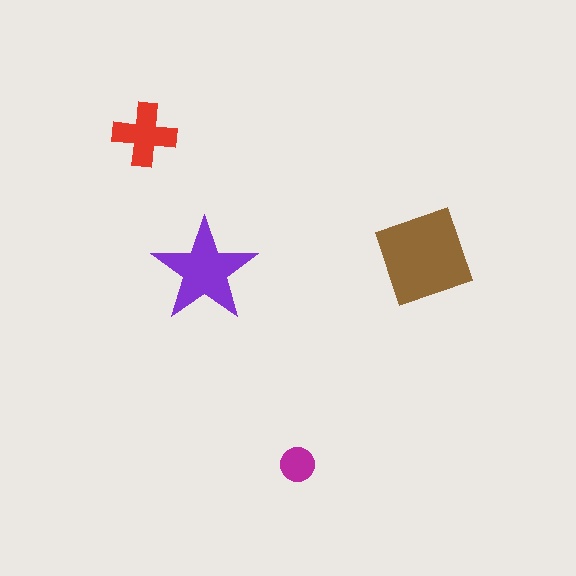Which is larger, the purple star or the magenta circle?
The purple star.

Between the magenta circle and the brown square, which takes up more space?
The brown square.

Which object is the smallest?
The magenta circle.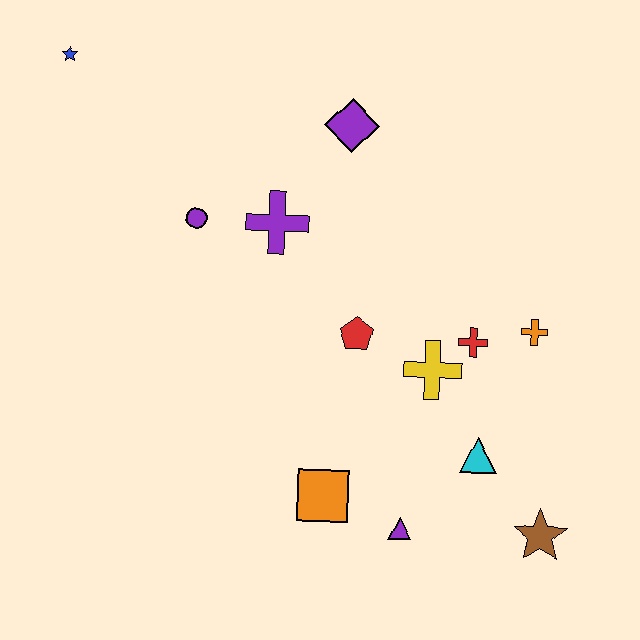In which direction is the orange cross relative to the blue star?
The orange cross is to the right of the blue star.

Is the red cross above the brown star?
Yes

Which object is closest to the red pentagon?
The yellow cross is closest to the red pentagon.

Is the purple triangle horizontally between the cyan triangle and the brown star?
No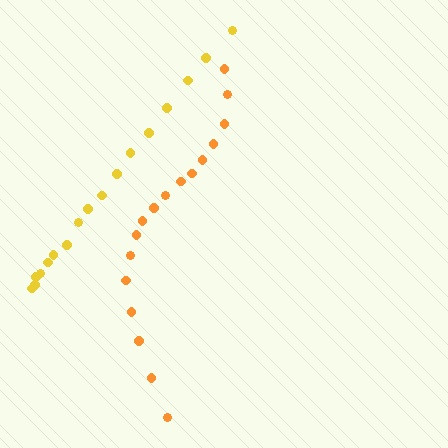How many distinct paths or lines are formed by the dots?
There are 2 distinct paths.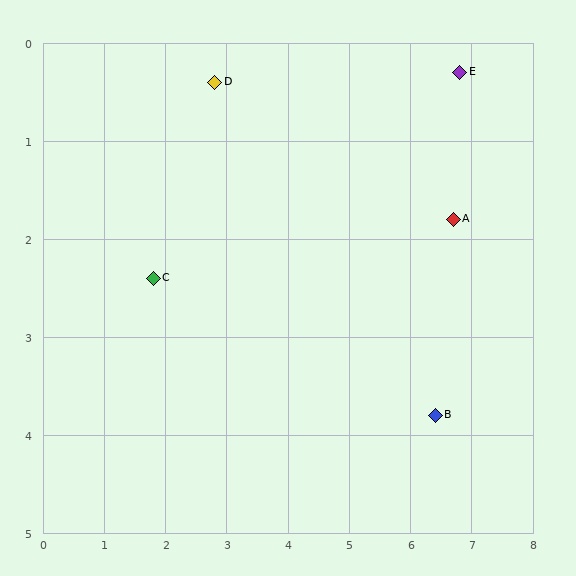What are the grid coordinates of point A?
Point A is at approximately (6.7, 1.8).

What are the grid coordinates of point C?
Point C is at approximately (1.8, 2.4).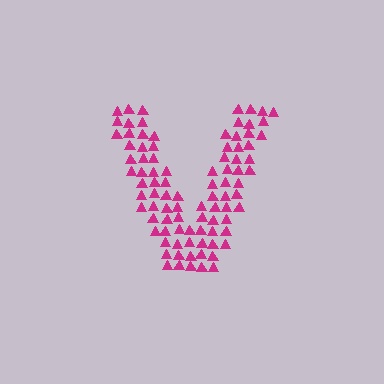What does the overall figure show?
The overall figure shows the letter V.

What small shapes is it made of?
It is made of small triangles.